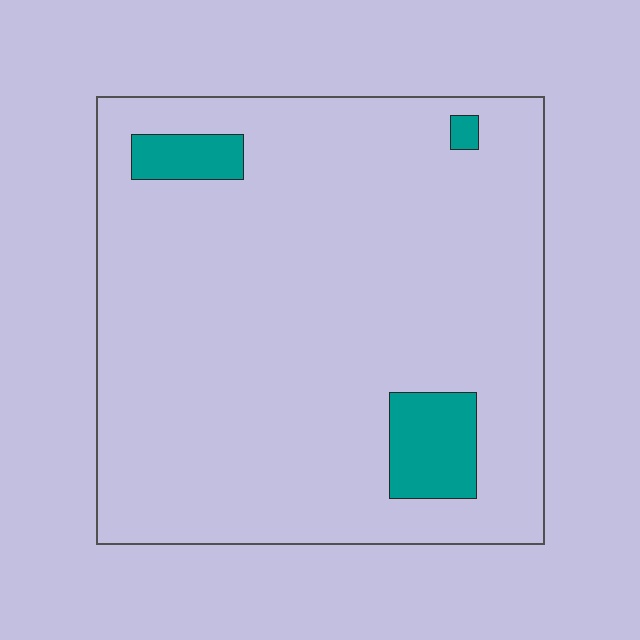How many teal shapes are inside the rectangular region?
3.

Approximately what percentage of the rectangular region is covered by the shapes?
Approximately 10%.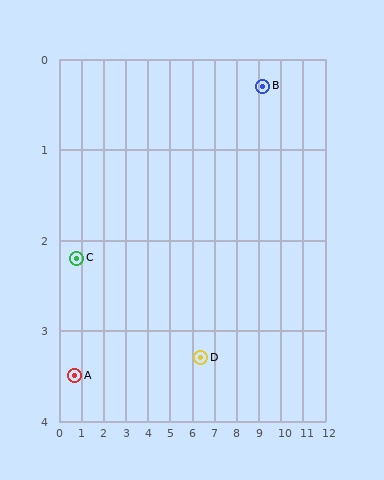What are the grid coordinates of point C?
Point C is at approximately (0.8, 2.2).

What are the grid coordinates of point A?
Point A is at approximately (0.7, 3.5).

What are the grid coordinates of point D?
Point D is at approximately (6.4, 3.3).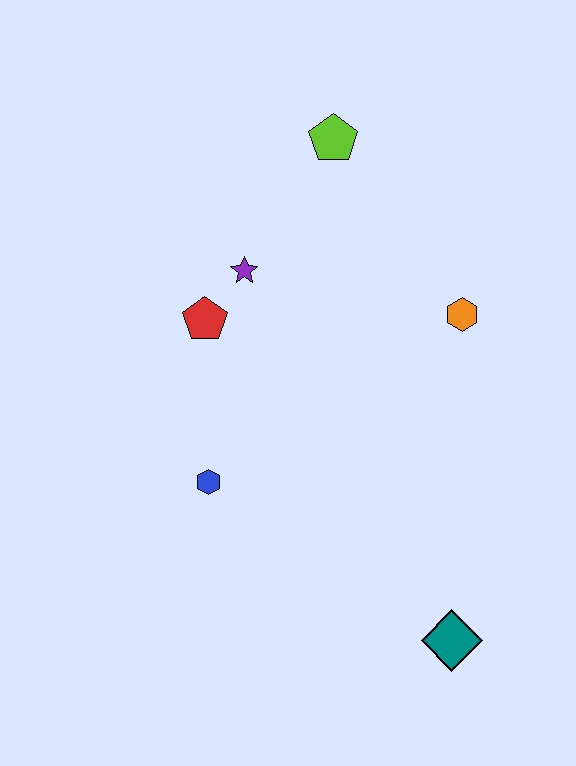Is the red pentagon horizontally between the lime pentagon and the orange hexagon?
No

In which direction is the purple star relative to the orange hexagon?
The purple star is to the left of the orange hexagon.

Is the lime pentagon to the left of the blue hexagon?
No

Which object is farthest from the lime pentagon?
The teal diamond is farthest from the lime pentagon.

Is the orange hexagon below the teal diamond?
No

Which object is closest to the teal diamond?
The blue hexagon is closest to the teal diamond.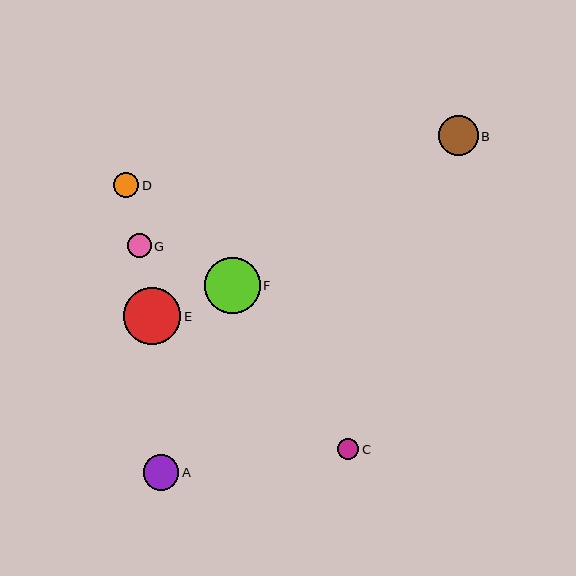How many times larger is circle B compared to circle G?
Circle B is approximately 1.7 times the size of circle G.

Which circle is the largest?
Circle E is the largest with a size of approximately 57 pixels.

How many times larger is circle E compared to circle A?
Circle E is approximately 1.6 times the size of circle A.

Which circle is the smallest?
Circle C is the smallest with a size of approximately 22 pixels.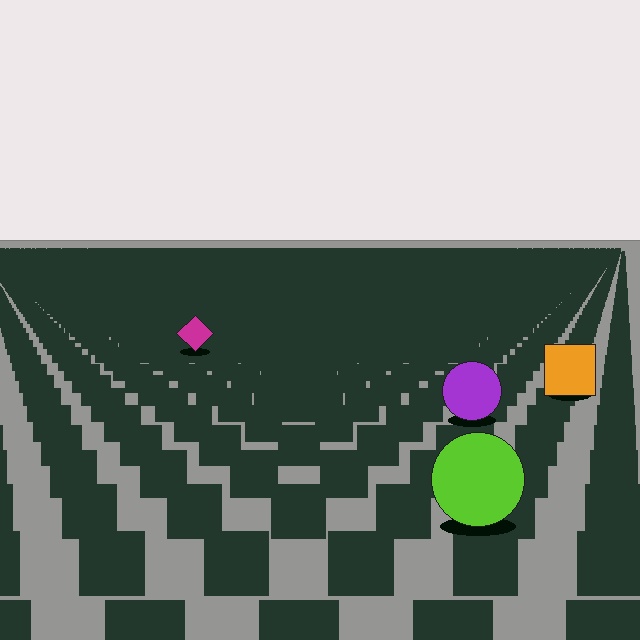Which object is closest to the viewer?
The lime circle is closest. The texture marks near it are larger and more spread out.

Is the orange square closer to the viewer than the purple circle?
No. The purple circle is closer — you can tell from the texture gradient: the ground texture is coarser near it.